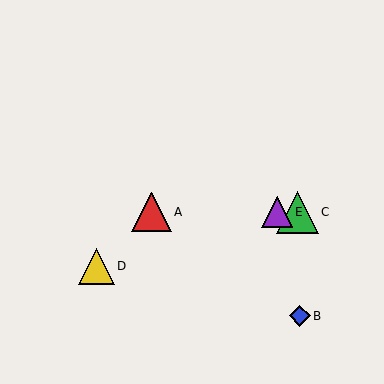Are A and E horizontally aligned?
Yes, both are at y≈212.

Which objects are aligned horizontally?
Objects A, C, E are aligned horizontally.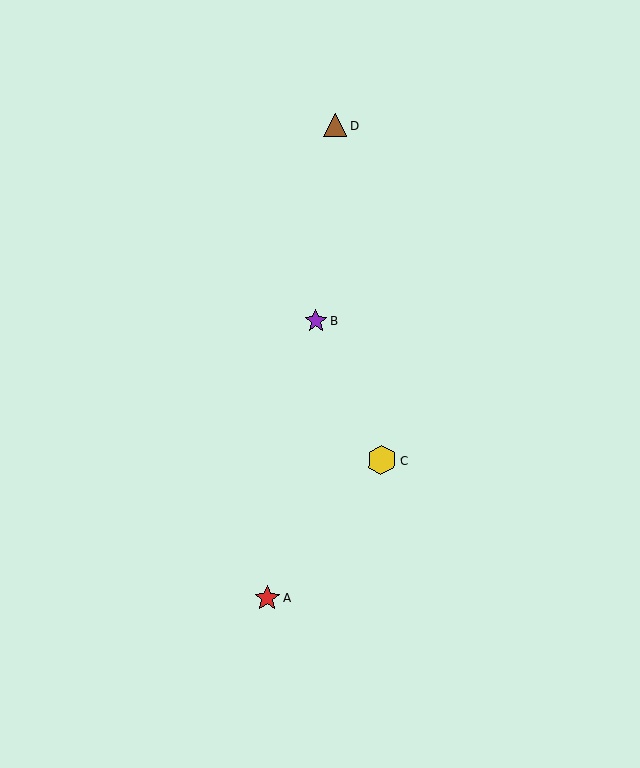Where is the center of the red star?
The center of the red star is at (267, 598).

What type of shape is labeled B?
Shape B is a purple star.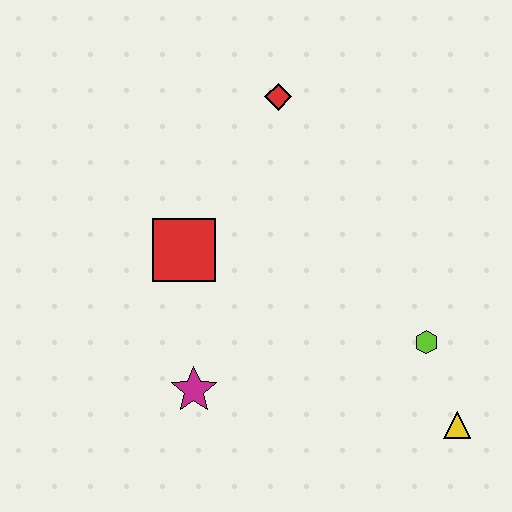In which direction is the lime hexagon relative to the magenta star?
The lime hexagon is to the right of the magenta star.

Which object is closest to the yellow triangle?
The lime hexagon is closest to the yellow triangle.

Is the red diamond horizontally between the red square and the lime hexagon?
Yes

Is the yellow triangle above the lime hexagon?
No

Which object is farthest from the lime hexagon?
The red diamond is farthest from the lime hexagon.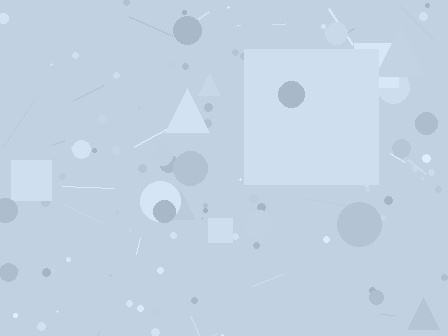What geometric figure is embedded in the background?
A square is embedded in the background.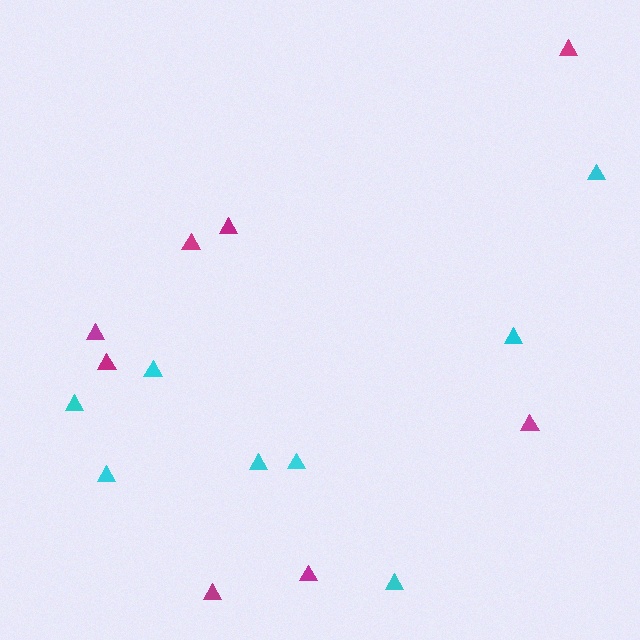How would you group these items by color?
There are 2 groups: one group of cyan triangles (8) and one group of magenta triangles (8).